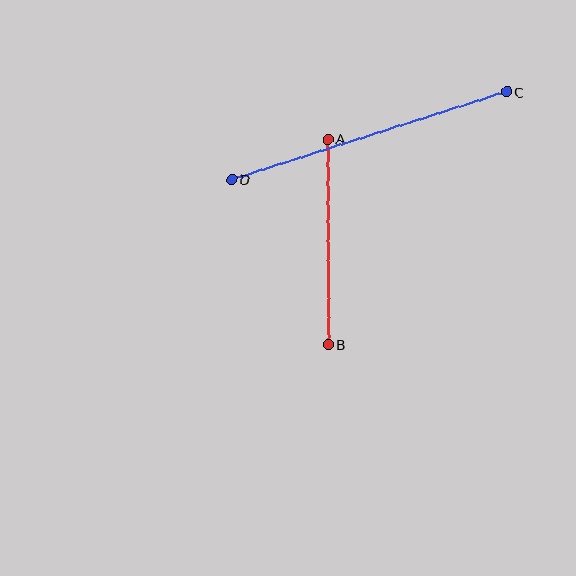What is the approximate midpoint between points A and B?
The midpoint is at approximately (328, 242) pixels.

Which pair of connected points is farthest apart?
Points C and D are farthest apart.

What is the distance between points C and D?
The distance is approximately 288 pixels.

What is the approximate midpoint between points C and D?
The midpoint is at approximately (369, 135) pixels.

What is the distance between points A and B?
The distance is approximately 205 pixels.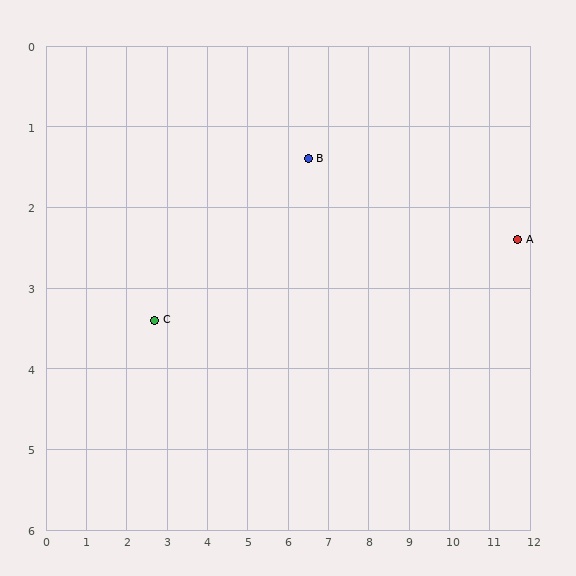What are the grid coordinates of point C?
Point C is at approximately (2.7, 3.4).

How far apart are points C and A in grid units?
Points C and A are about 9.1 grid units apart.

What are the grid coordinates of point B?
Point B is at approximately (6.5, 1.4).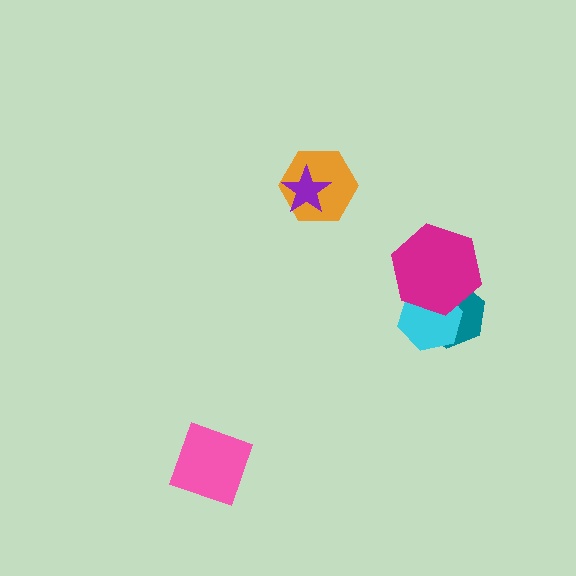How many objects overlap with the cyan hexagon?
2 objects overlap with the cyan hexagon.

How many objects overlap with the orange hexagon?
1 object overlaps with the orange hexagon.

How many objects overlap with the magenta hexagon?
2 objects overlap with the magenta hexagon.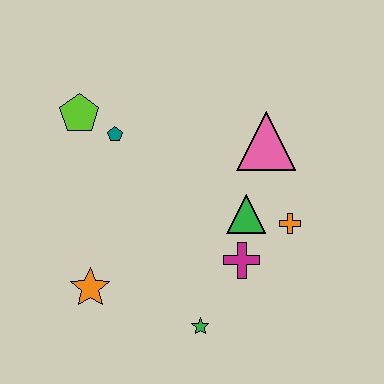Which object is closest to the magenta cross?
The green triangle is closest to the magenta cross.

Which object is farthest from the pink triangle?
The orange star is farthest from the pink triangle.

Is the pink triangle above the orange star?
Yes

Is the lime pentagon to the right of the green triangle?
No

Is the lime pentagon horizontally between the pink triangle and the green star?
No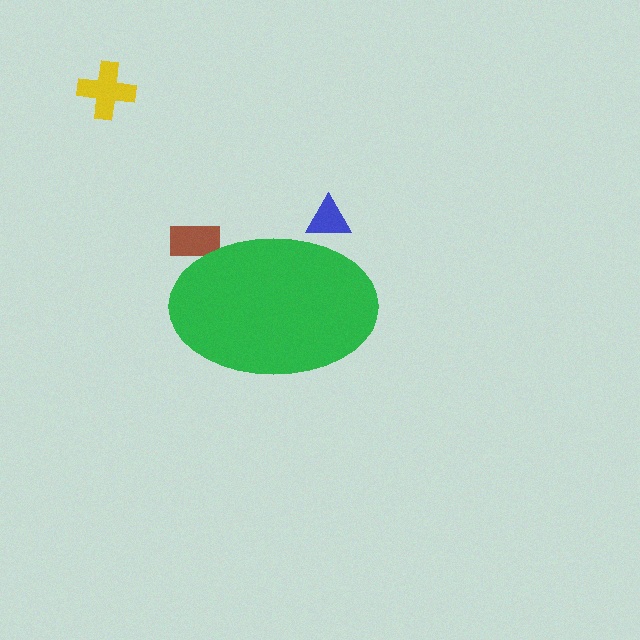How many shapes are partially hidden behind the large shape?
2 shapes are partially hidden.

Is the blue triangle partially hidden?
Yes, the blue triangle is partially hidden behind the green ellipse.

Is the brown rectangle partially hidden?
Yes, the brown rectangle is partially hidden behind the green ellipse.